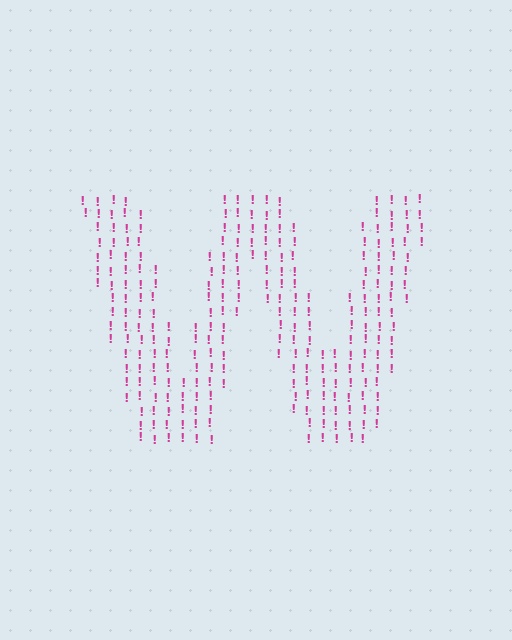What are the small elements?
The small elements are exclamation marks.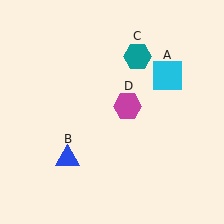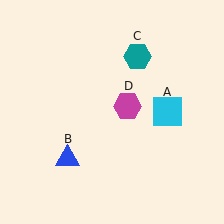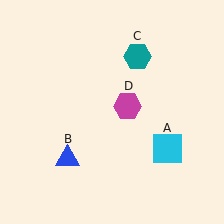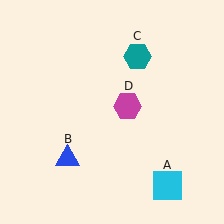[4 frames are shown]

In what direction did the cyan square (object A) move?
The cyan square (object A) moved down.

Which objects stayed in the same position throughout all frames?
Blue triangle (object B) and teal hexagon (object C) and magenta hexagon (object D) remained stationary.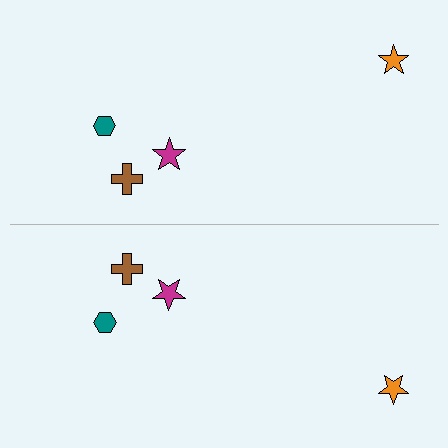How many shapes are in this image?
There are 8 shapes in this image.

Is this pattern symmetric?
Yes, this pattern has bilateral (reflection) symmetry.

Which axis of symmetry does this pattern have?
The pattern has a horizontal axis of symmetry running through the center of the image.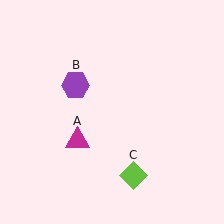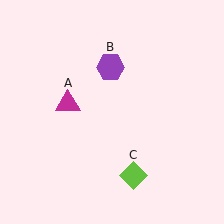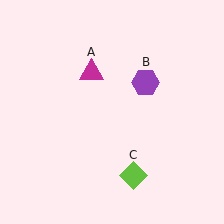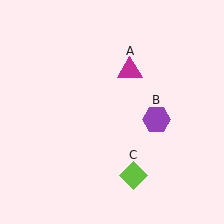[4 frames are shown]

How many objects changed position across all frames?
2 objects changed position: magenta triangle (object A), purple hexagon (object B).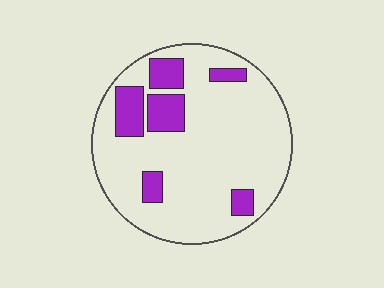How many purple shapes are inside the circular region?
6.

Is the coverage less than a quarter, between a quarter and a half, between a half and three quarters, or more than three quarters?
Less than a quarter.